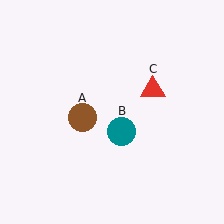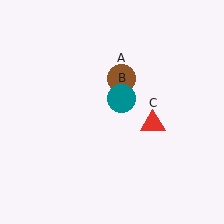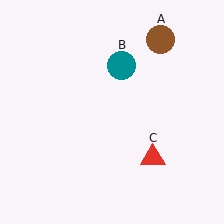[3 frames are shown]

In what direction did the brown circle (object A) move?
The brown circle (object A) moved up and to the right.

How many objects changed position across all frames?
3 objects changed position: brown circle (object A), teal circle (object B), red triangle (object C).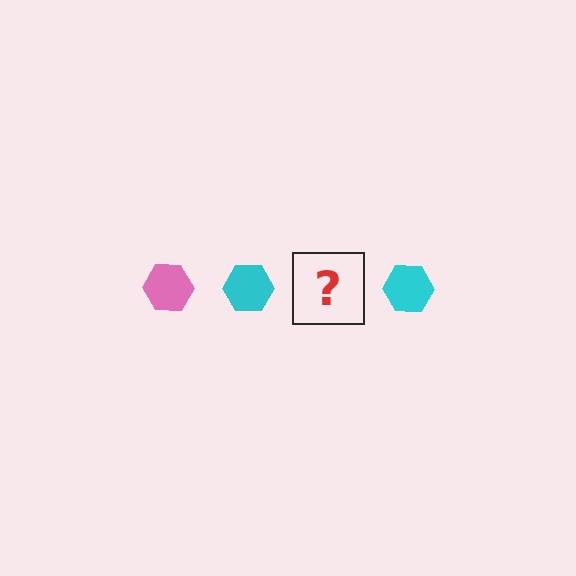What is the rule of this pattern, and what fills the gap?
The rule is that the pattern cycles through pink, cyan hexagons. The gap should be filled with a pink hexagon.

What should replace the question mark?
The question mark should be replaced with a pink hexagon.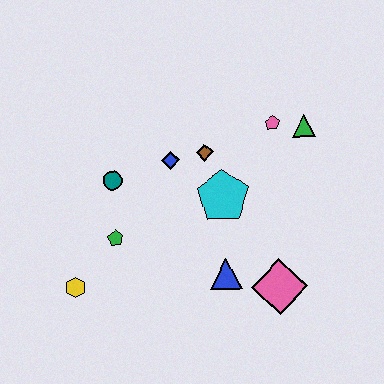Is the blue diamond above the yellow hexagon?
Yes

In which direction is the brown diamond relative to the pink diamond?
The brown diamond is above the pink diamond.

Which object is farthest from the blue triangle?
The green triangle is farthest from the blue triangle.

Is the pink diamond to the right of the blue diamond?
Yes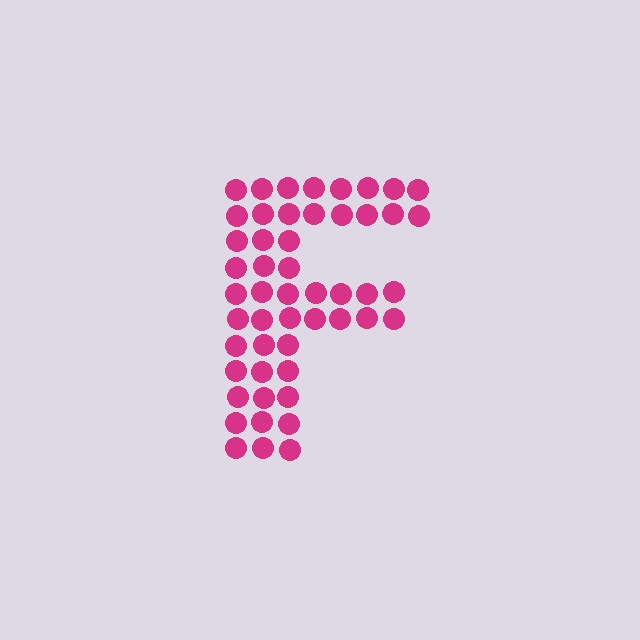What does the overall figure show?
The overall figure shows the letter F.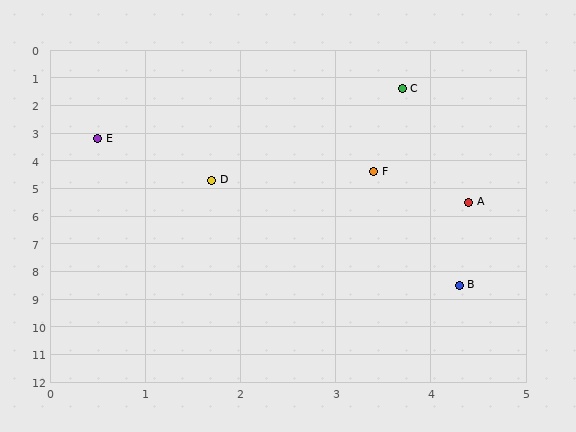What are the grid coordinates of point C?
Point C is at approximately (3.7, 1.4).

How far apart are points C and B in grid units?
Points C and B are about 7.1 grid units apart.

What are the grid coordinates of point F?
Point F is at approximately (3.4, 4.4).